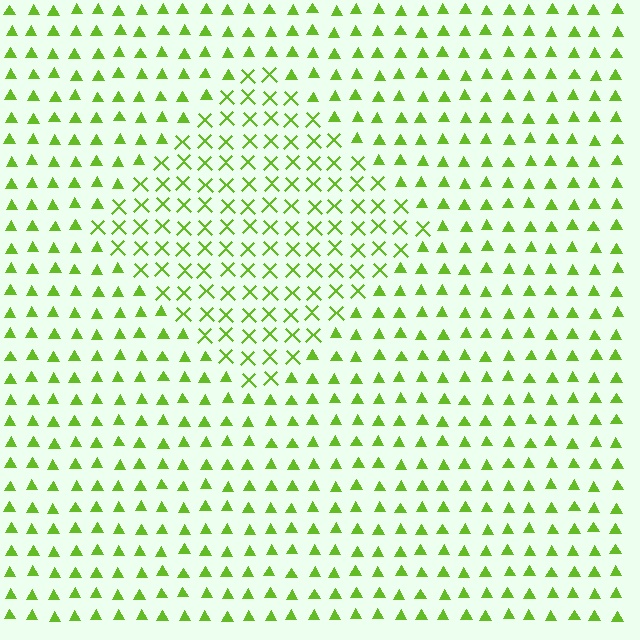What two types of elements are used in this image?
The image uses X marks inside the diamond region and triangles outside it.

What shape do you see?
I see a diamond.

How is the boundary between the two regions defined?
The boundary is defined by a change in element shape: X marks inside vs. triangles outside. All elements share the same color and spacing.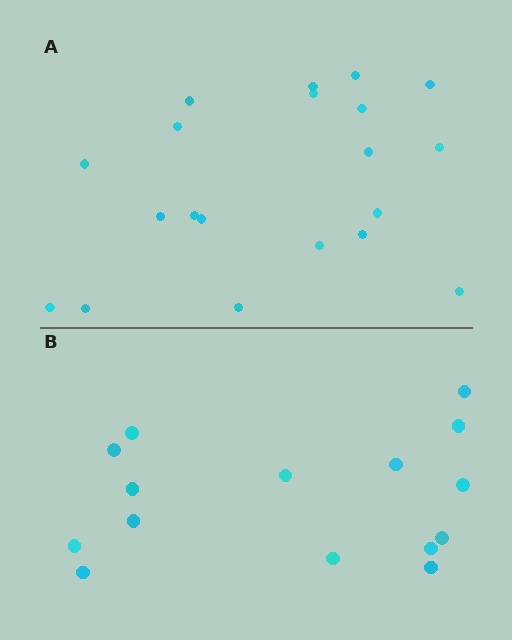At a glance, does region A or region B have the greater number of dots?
Region A (the top region) has more dots.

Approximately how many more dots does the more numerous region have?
Region A has about 5 more dots than region B.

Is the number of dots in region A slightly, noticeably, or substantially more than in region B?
Region A has noticeably more, but not dramatically so. The ratio is roughly 1.3 to 1.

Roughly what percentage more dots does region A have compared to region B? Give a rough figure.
About 35% more.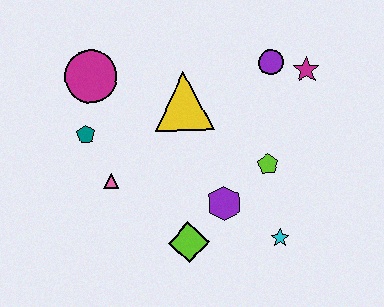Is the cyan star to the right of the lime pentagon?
Yes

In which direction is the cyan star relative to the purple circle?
The cyan star is below the purple circle.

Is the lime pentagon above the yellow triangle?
No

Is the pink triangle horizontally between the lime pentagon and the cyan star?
No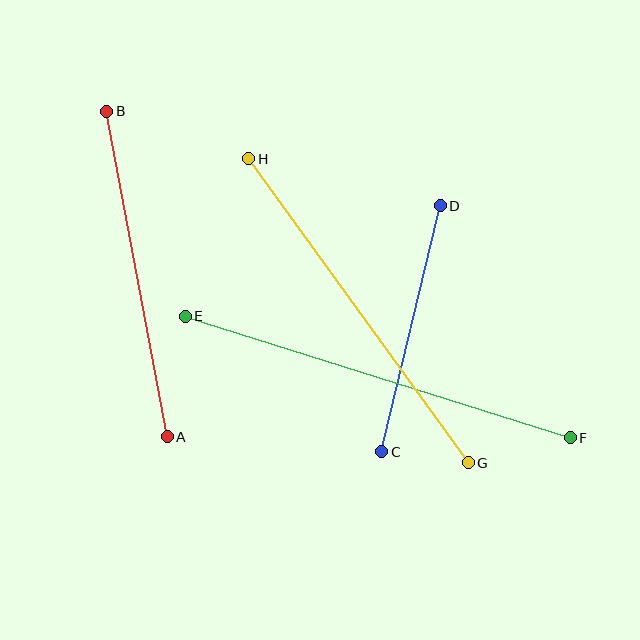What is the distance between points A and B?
The distance is approximately 331 pixels.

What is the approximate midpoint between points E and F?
The midpoint is at approximately (378, 377) pixels.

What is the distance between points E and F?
The distance is approximately 403 pixels.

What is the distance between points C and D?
The distance is approximately 253 pixels.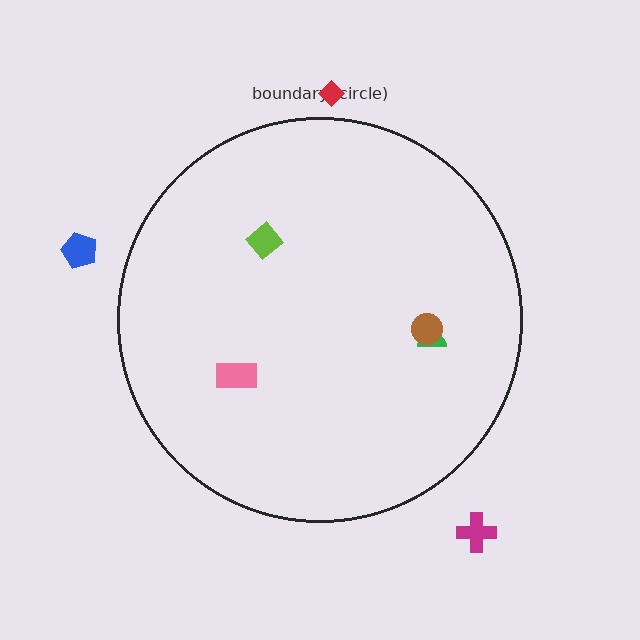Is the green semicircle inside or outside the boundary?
Inside.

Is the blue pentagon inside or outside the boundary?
Outside.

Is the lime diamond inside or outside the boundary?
Inside.